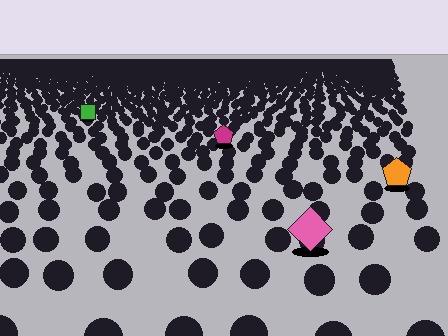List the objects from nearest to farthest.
From nearest to farthest: the pink diamond, the orange pentagon, the magenta pentagon, the green square.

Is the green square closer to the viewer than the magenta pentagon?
No. The magenta pentagon is closer — you can tell from the texture gradient: the ground texture is coarser near it.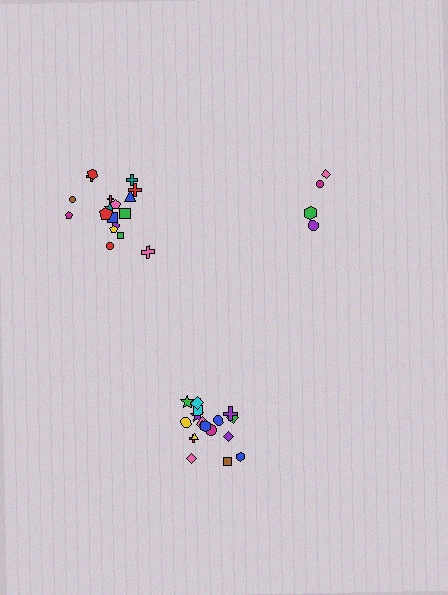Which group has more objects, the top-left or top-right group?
The top-left group.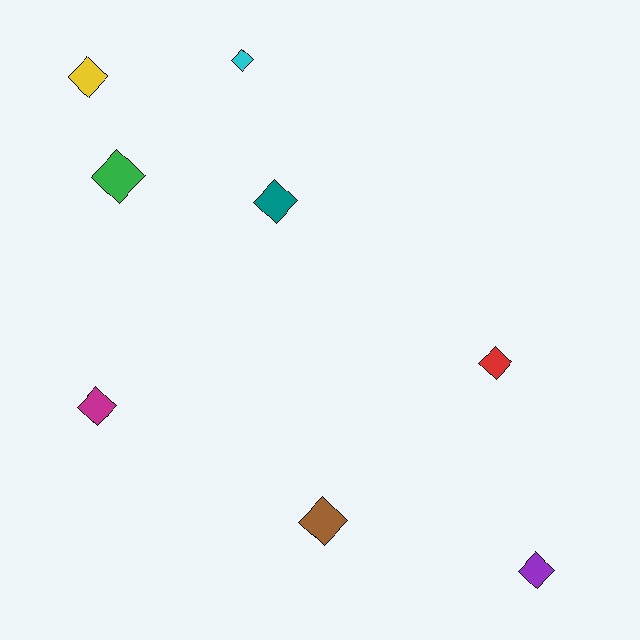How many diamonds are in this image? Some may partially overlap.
There are 8 diamonds.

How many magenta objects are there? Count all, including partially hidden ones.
There is 1 magenta object.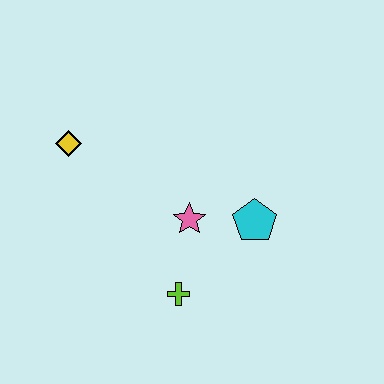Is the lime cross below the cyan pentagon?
Yes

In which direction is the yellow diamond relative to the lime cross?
The yellow diamond is above the lime cross.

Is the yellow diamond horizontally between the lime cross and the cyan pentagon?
No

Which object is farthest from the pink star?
The yellow diamond is farthest from the pink star.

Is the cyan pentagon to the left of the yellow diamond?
No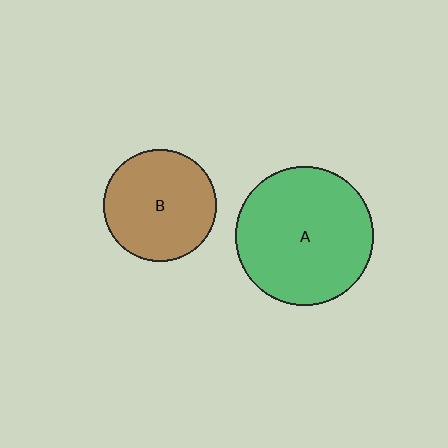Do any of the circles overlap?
No, none of the circles overlap.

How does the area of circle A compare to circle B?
Approximately 1.5 times.